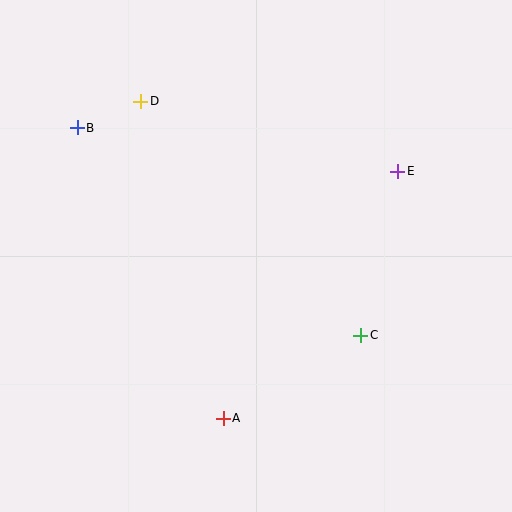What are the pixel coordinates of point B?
Point B is at (77, 128).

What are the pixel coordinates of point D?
Point D is at (141, 101).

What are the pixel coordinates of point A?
Point A is at (223, 418).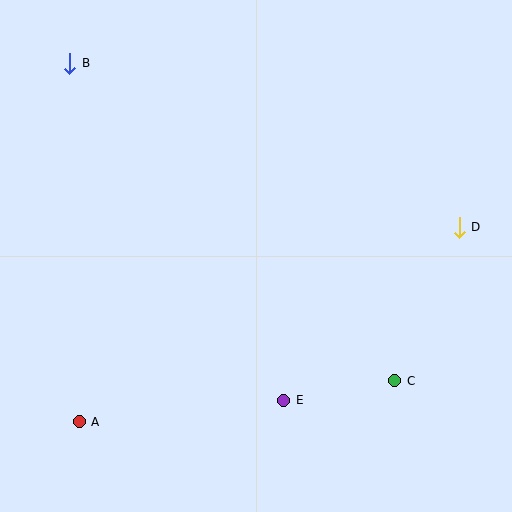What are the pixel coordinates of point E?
Point E is at (284, 400).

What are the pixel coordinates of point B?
Point B is at (70, 63).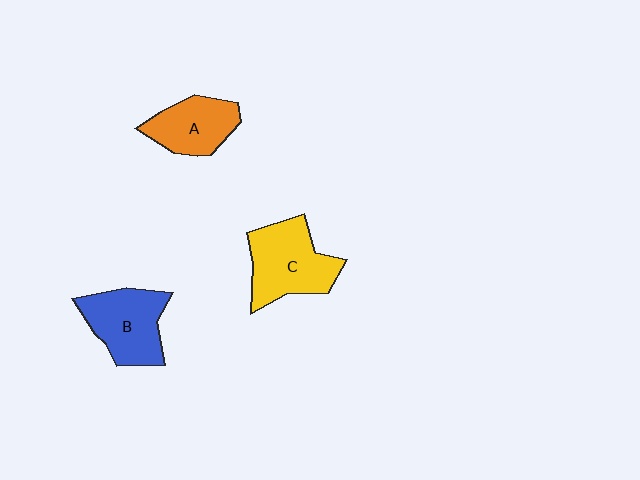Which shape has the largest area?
Shape C (yellow).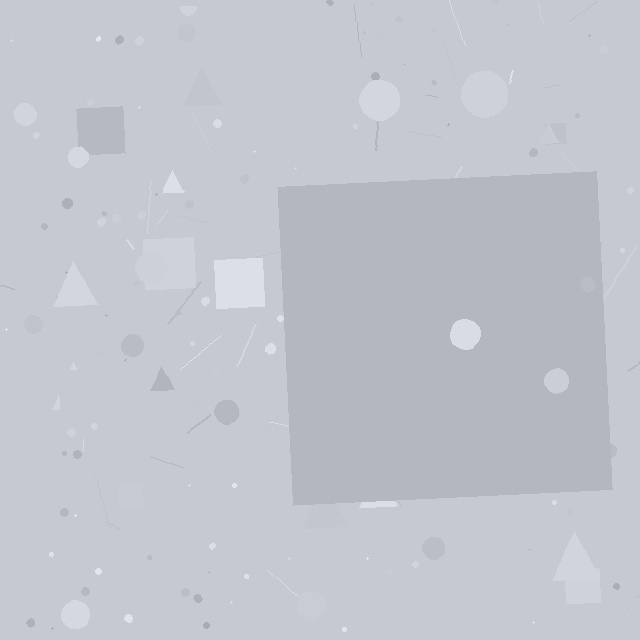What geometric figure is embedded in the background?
A square is embedded in the background.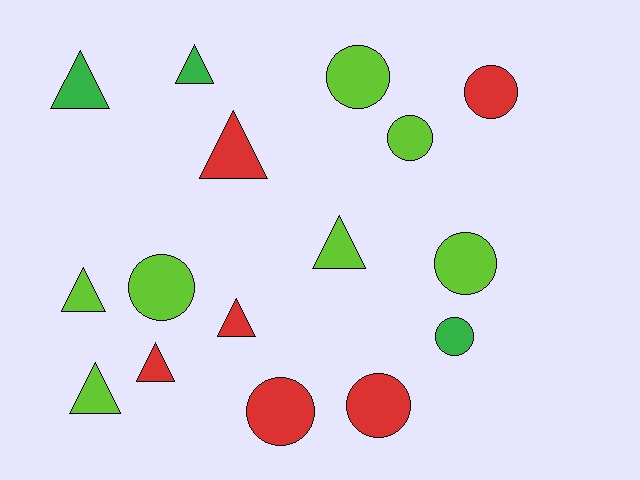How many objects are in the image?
There are 16 objects.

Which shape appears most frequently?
Circle, with 8 objects.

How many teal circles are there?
There are no teal circles.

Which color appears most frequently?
Lime, with 7 objects.